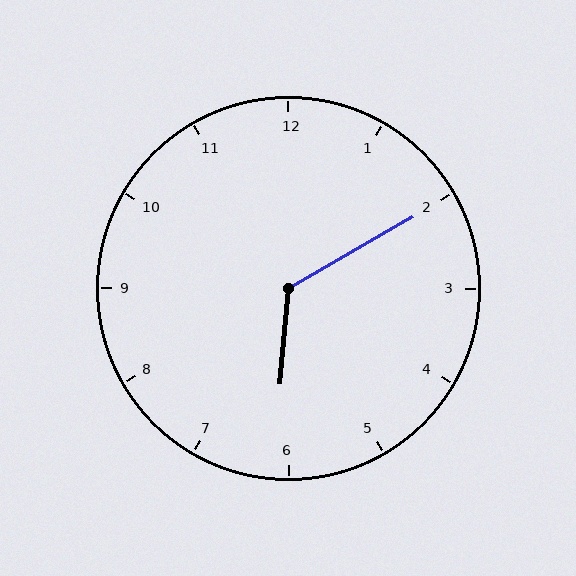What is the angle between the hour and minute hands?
Approximately 125 degrees.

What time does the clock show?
6:10.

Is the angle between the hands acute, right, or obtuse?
It is obtuse.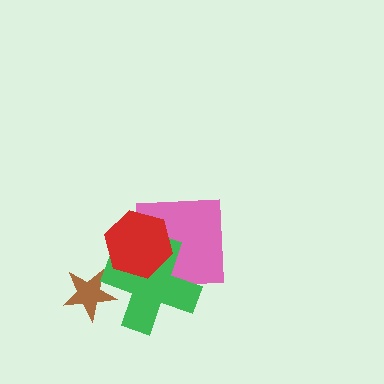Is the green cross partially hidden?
Yes, it is partially covered by another shape.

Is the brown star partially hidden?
Yes, it is partially covered by another shape.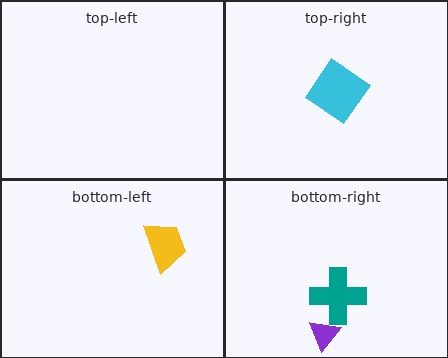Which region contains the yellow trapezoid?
The bottom-left region.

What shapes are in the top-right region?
The cyan diamond.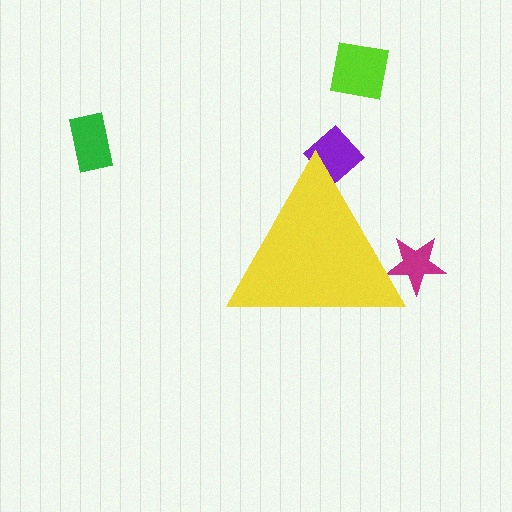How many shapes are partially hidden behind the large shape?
2 shapes are partially hidden.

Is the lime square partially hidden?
No, the lime square is fully visible.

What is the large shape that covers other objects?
A yellow triangle.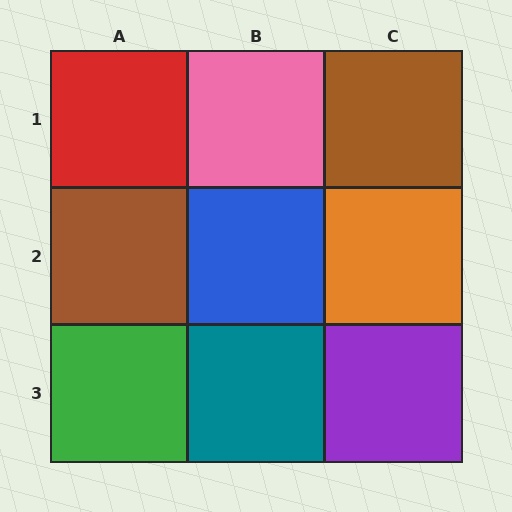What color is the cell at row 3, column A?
Green.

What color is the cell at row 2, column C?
Orange.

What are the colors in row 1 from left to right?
Red, pink, brown.